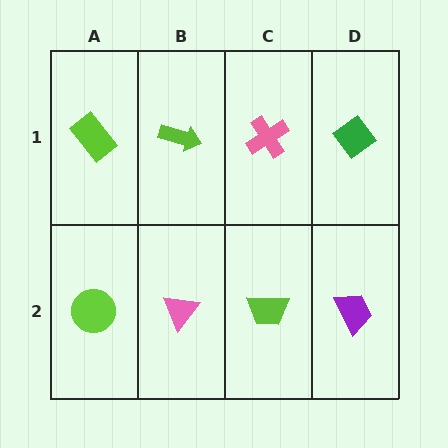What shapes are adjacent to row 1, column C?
A lime trapezoid (row 2, column C), a lime arrow (row 1, column B), a green diamond (row 1, column D).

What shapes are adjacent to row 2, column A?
A lime rectangle (row 1, column A), a pink triangle (row 2, column B).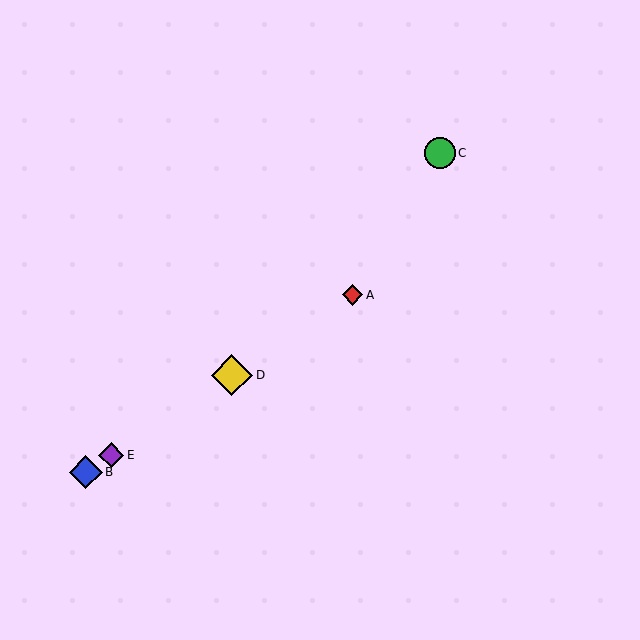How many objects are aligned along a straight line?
4 objects (A, B, D, E) are aligned along a straight line.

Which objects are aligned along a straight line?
Objects A, B, D, E are aligned along a straight line.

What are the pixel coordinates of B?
Object B is at (86, 472).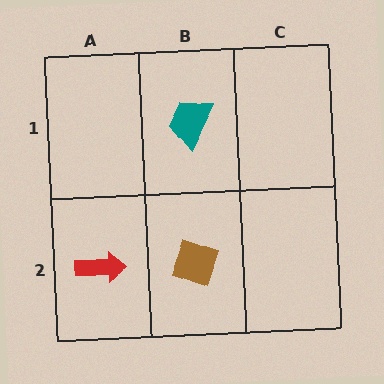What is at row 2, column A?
A red arrow.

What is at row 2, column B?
A brown diamond.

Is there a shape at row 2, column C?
No, that cell is empty.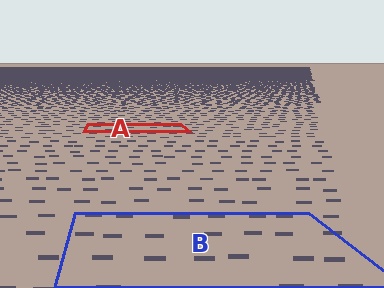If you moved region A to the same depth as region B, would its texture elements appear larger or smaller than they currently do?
They would appear larger. At a closer depth, the same texture elements are projected at a bigger on-screen size.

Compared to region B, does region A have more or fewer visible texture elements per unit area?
Region A has more texture elements per unit area — they are packed more densely because it is farther away.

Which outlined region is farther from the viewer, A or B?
Region A is farther from the viewer — the texture elements inside it appear smaller and more densely packed.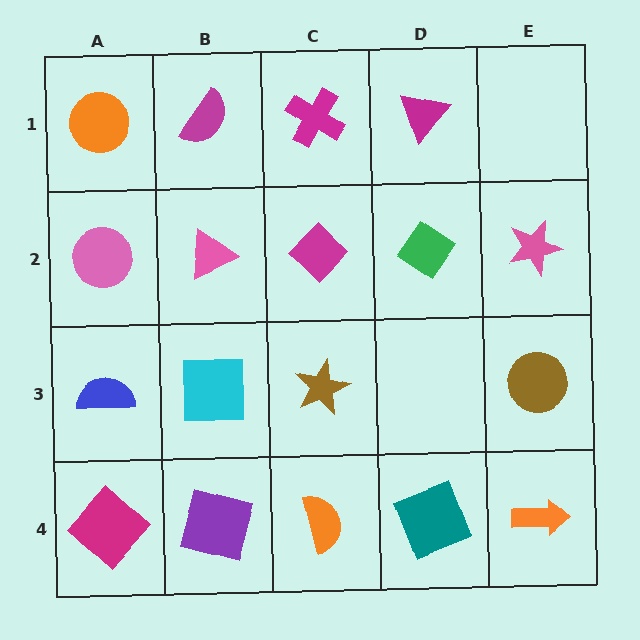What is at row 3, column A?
A blue semicircle.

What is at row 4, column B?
A purple square.